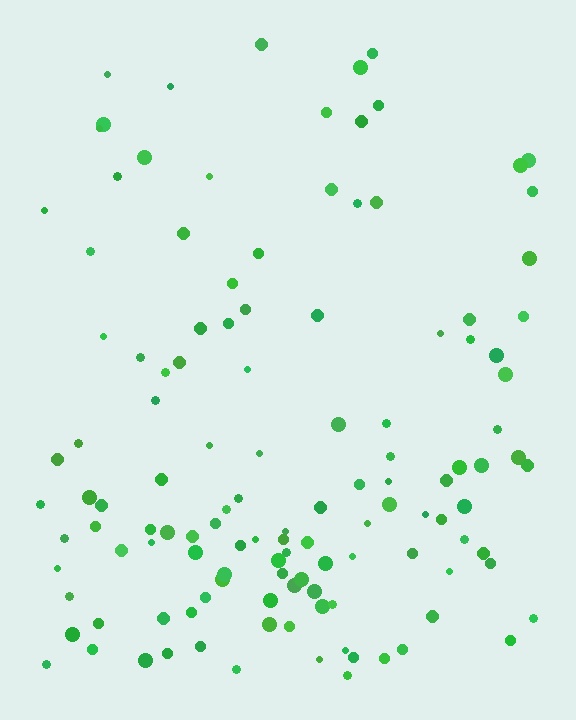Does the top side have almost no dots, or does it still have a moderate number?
Still a moderate number, just noticeably fewer than the bottom.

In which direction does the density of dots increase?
From top to bottom, with the bottom side densest.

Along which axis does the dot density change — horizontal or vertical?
Vertical.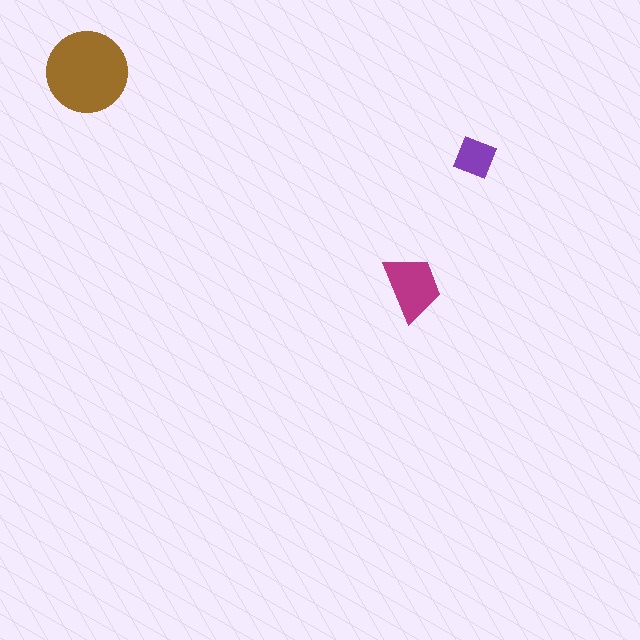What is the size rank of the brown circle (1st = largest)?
1st.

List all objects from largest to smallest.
The brown circle, the magenta trapezoid, the purple square.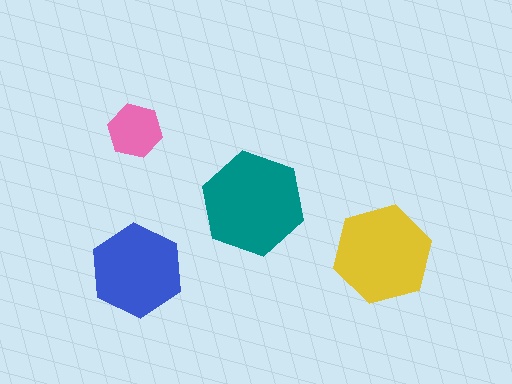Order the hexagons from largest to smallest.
the teal one, the yellow one, the blue one, the pink one.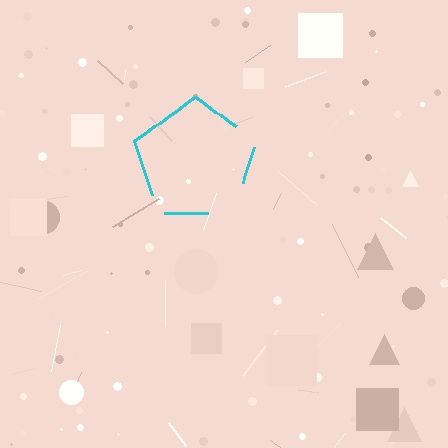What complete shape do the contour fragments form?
The contour fragments form a pentagon.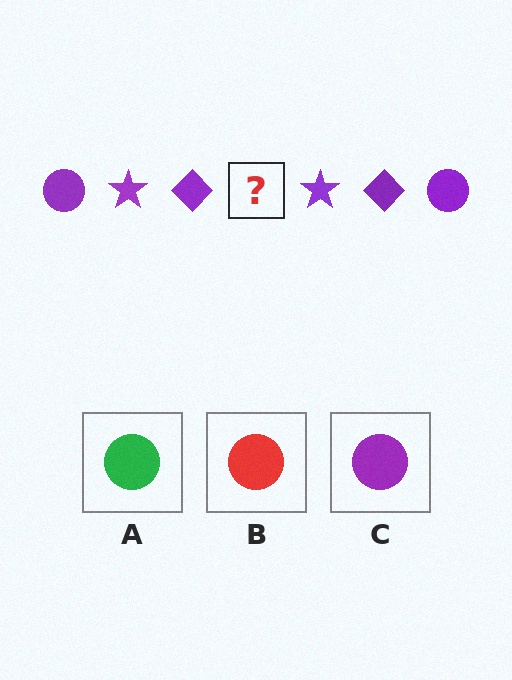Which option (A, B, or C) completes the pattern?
C.